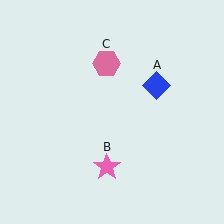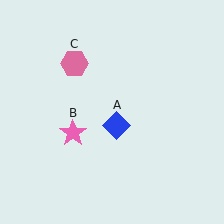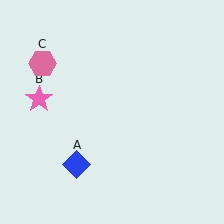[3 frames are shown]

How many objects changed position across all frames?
3 objects changed position: blue diamond (object A), pink star (object B), pink hexagon (object C).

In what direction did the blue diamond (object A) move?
The blue diamond (object A) moved down and to the left.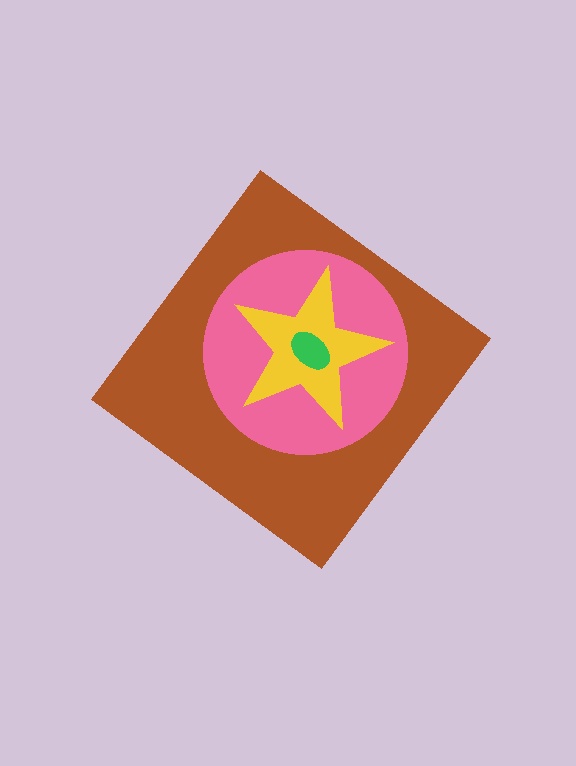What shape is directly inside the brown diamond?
The pink circle.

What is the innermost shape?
The green ellipse.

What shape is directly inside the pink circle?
The yellow star.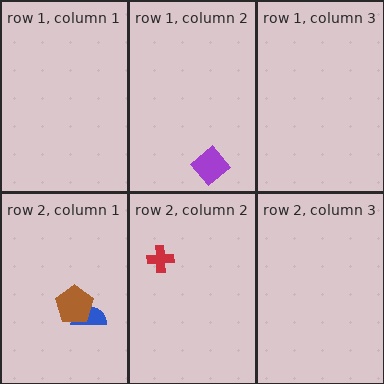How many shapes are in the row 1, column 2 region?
1.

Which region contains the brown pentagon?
The row 2, column 1 region.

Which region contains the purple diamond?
The row 1, column 2 region.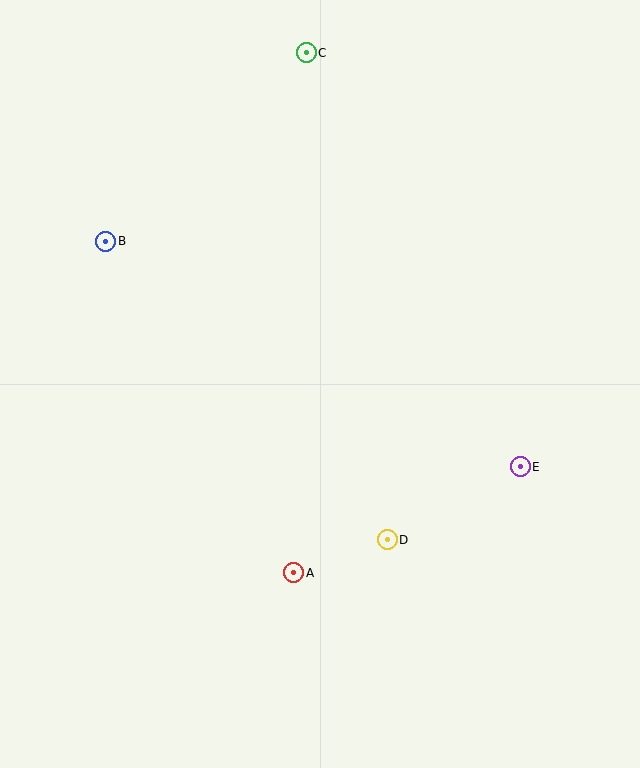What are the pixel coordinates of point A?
Point A is at (294, 573).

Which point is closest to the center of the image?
Point D at (387, 540) is closest to the center.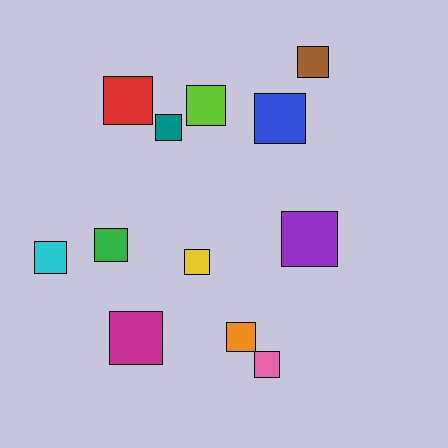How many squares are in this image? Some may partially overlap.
There are 12 squares.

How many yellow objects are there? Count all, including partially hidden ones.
There is 1 yellow object.